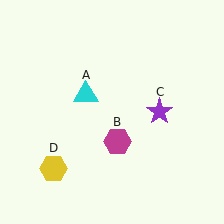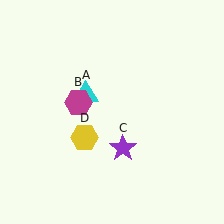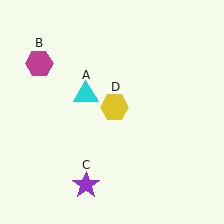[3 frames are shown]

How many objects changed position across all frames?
3 objects changed position: magenta hexagon (object B), purple star (object C), yellow hexagon (object D).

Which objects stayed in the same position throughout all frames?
Cyan triangle (object A) remained stationary.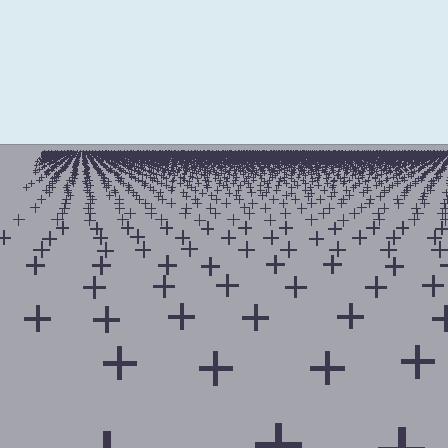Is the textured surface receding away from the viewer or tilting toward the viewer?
The surface is receding away from the viewer. Texture elements get smaller and denser toward the top.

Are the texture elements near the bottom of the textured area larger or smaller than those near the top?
Larger. Near the bottom, elements are closer to the viewer and appear at a bigger on-screen size.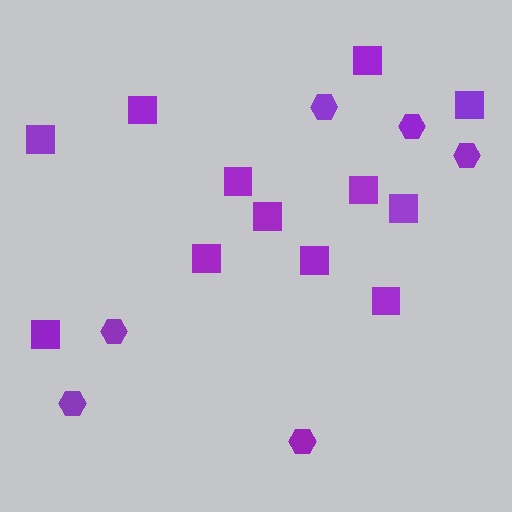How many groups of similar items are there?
There are 2 groups: one group of squares (12) and one group of hexagons (6).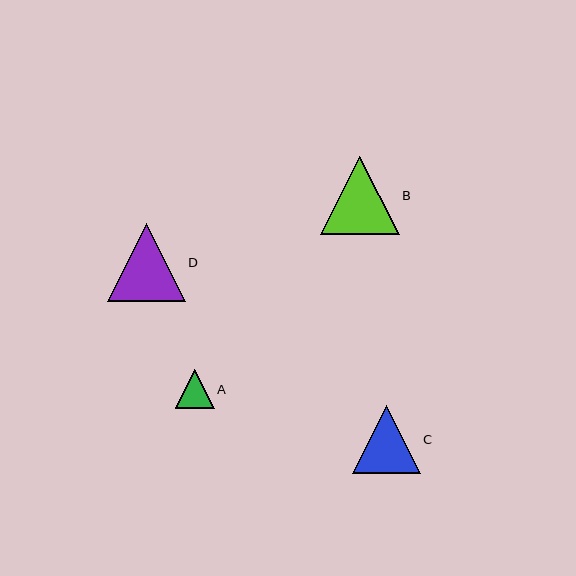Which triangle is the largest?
Triangle B is the largest with a size of approximately 79 pixels.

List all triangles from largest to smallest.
From largest to smallest: B, D, C, A.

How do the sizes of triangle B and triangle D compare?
Triangle B and triangle D are approximately the same size.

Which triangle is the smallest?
Triangle A is the smallest with a size of approximately 39 pixels.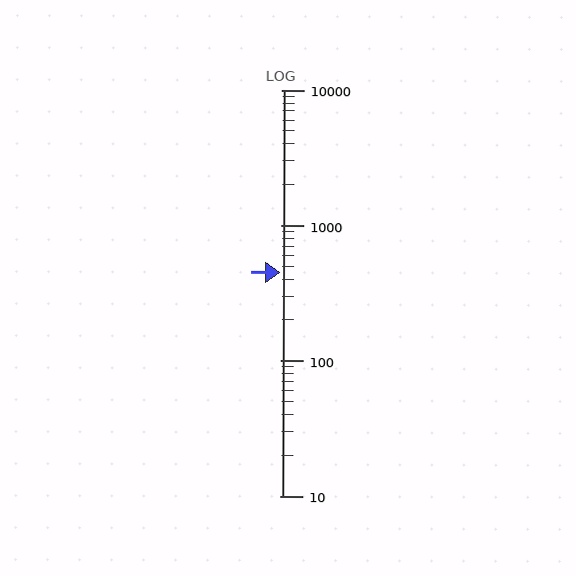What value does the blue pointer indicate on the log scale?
The pointer indicates approximately 450.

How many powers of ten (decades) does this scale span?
The scale spans 3 decades, from 10 to 10000.